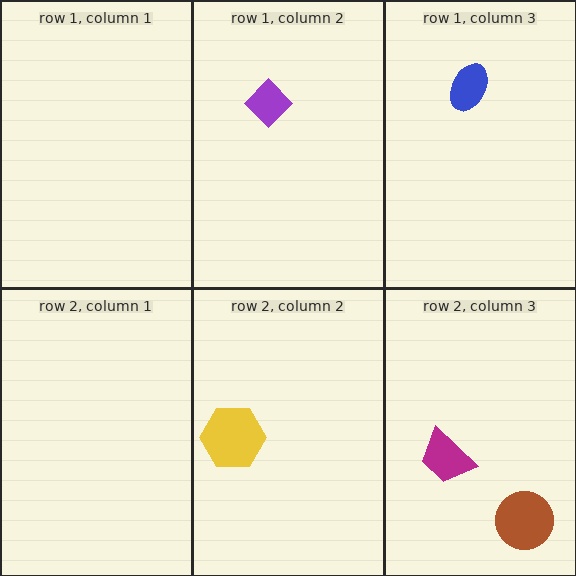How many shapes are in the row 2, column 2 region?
1.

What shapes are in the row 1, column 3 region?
The blue ellipse.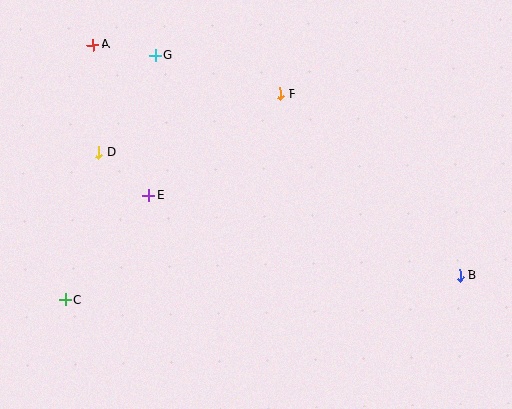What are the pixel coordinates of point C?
Point C is at (65, 300).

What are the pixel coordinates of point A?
Point A is at (93, 45).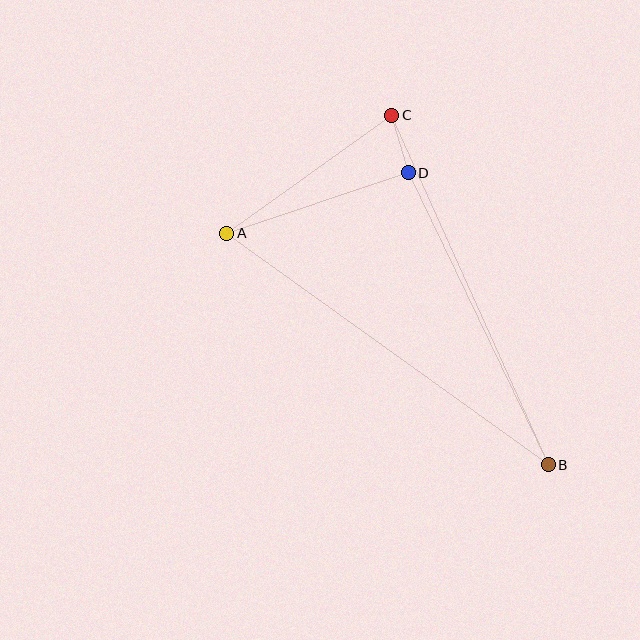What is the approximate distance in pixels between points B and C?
The distance between B and C is approximately 383 pixels.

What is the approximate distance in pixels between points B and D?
The distance between B and D is approximately 323 pixels.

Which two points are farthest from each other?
Points A and B are farthest from each other.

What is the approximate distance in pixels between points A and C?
The distance between A and C is approximately 203 pixels.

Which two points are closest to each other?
Points C and D are closest to each other.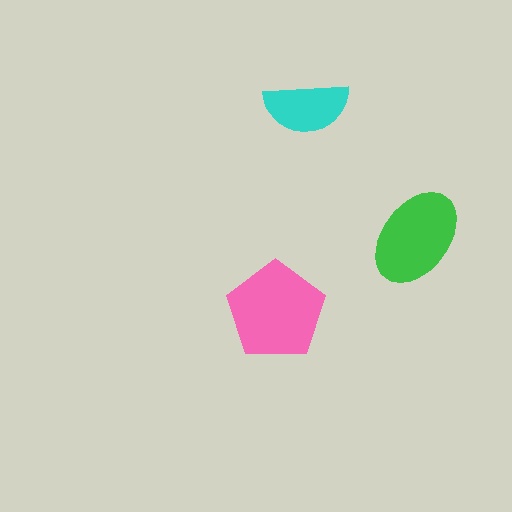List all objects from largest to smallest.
The pink pentagon, the green ellipse, the cyan semicircle.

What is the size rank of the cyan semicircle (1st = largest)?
3rd.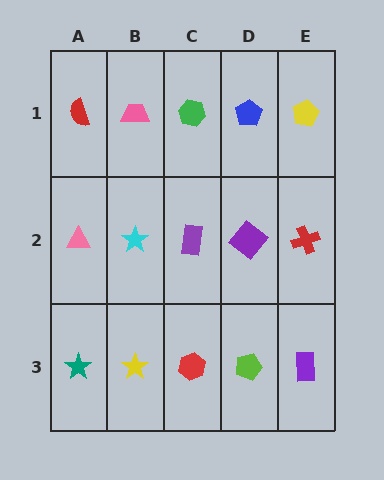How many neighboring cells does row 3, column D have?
3.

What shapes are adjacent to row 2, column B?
A pink trapezoid (row 1, column B), a yellow star (row 3, column B), a pink triangle (row 2, column A), a purple rectangle (row 2, column C).